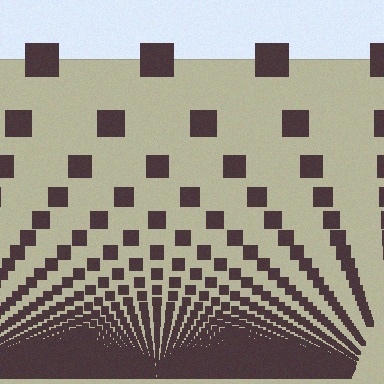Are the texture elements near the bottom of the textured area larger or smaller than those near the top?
Smaller. The gradient is inverted — elements near the bottom are smaller and denser.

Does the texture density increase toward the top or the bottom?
Density increases toward the bottom.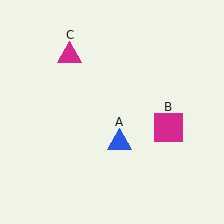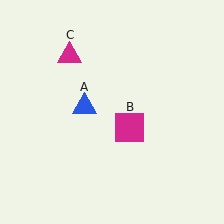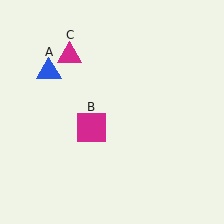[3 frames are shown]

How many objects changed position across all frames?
2 objects changed position: blue triangle (object A), magenta square (object B).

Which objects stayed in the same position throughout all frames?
Magenta triangle (object C) remained stationary.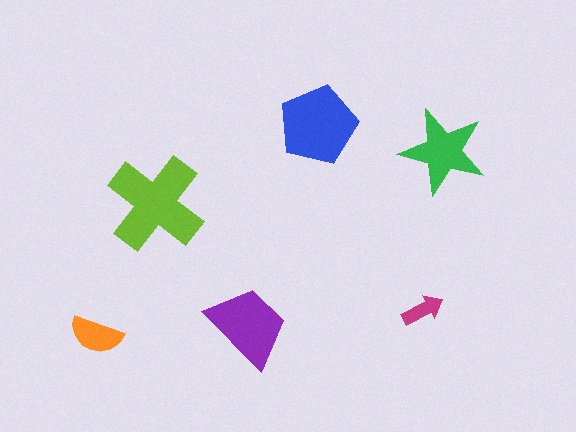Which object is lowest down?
The orange semicircle is bottommost.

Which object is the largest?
The lime cross.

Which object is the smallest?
The magenta arrow.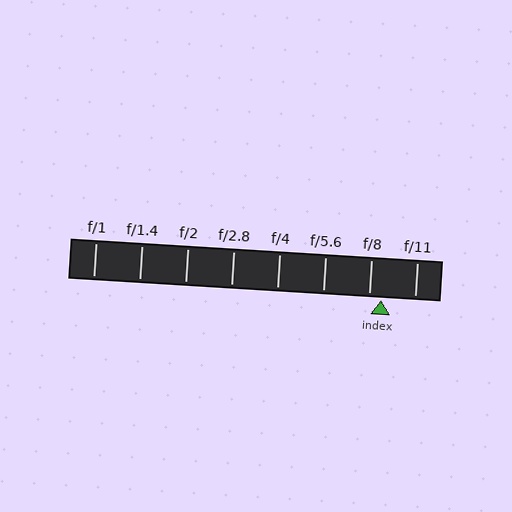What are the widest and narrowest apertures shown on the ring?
The widest aperture shown is f/1 and the narrowest is f/11.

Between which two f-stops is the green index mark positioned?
The index mark is between f/8 and f/11.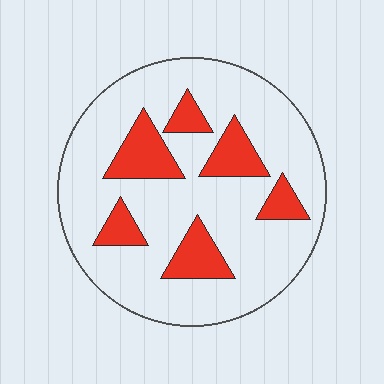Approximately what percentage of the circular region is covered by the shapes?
Approximately 20%.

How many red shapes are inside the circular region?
6.